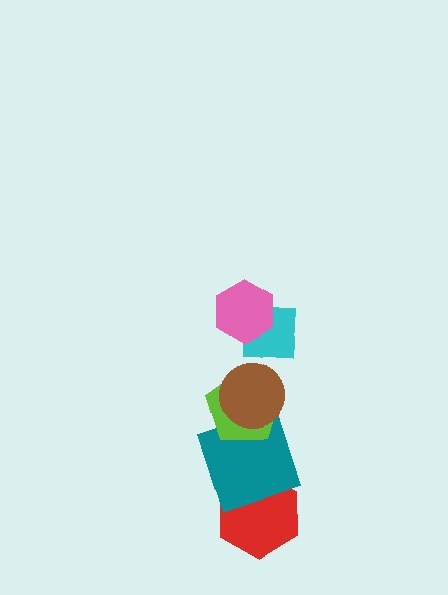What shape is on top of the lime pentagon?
The brown circle is on top of the lime pentagon.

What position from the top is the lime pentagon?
The lime pentagon is 4th from the top.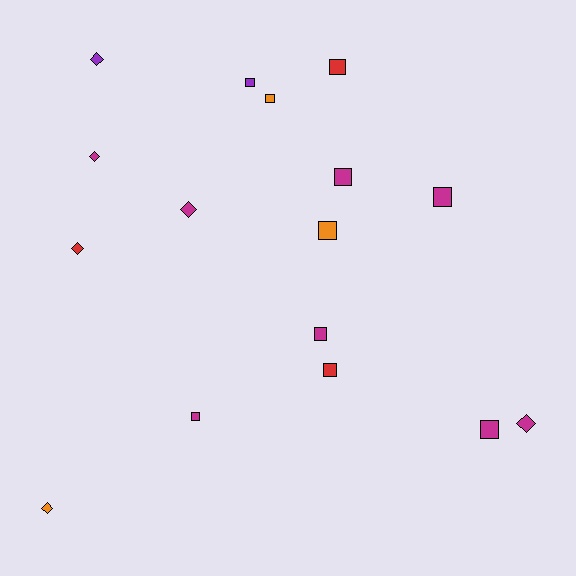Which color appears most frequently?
Magenta, with 8 objects.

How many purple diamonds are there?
There is 1 purple diamond.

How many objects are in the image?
There are 16 objects.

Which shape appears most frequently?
Square, with 10 objects.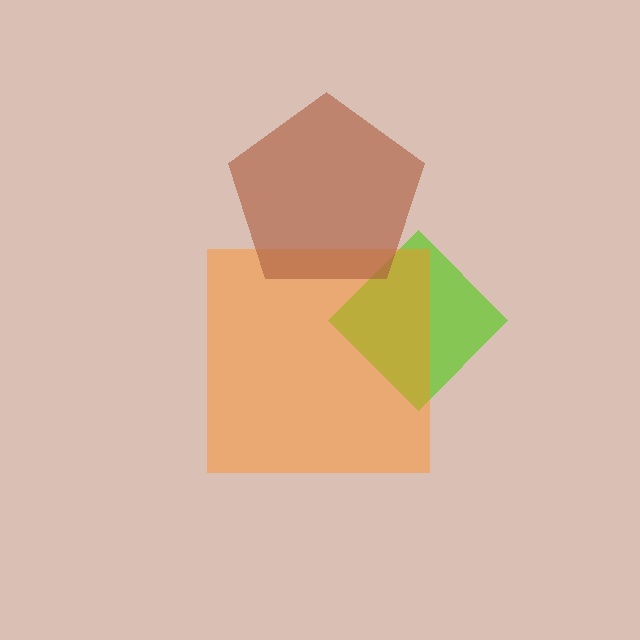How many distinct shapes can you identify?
There are 3 distinct shapes: a lime diamond, an orange square, a brown pentagon.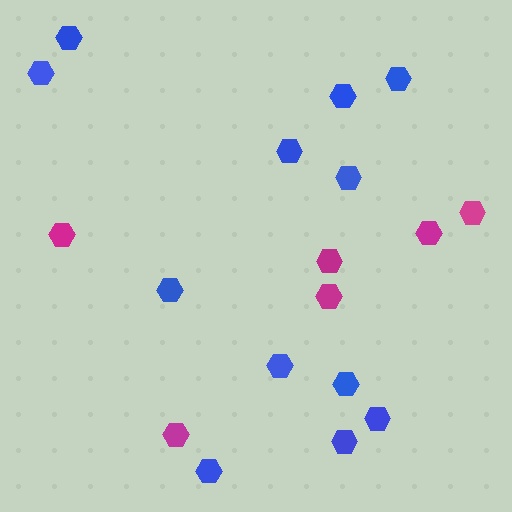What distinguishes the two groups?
There are 2 groups: one group of magenta hexagons (6) and one group of blue hexagons (12).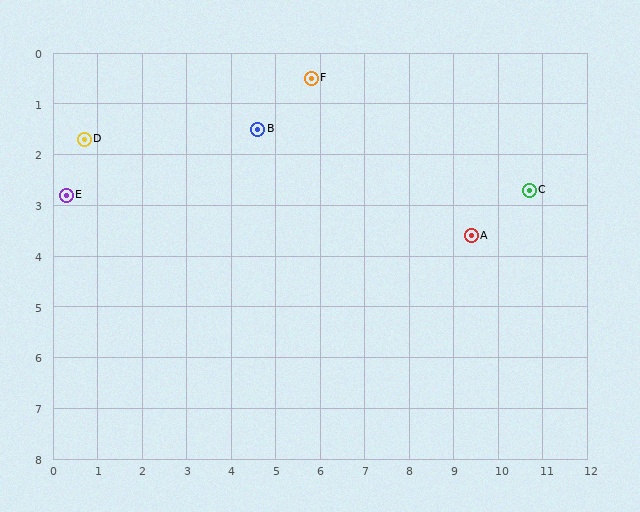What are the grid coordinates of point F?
Point F is at approximately (5.8, 0.5).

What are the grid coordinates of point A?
Point A is at approximately (9.4, 3.6).